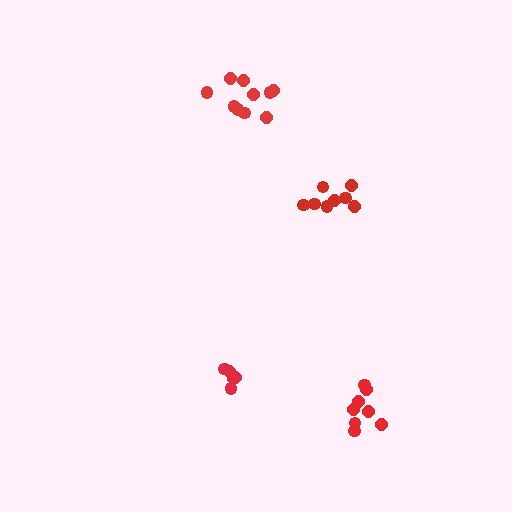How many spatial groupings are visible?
There are 4 spatial groupings.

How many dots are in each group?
Group 1: 5 dots, Group 2: 9 dots, Group 3: 10 dots, Group 4: 9 dots (33 total).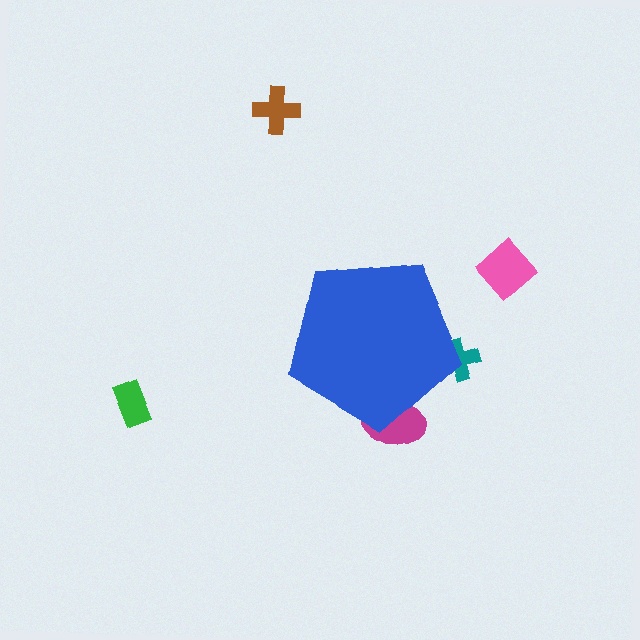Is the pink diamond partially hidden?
No, the pink diamond is fully visible.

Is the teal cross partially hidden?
Yes, the teal cross is partially hidden behind the blue pentagon.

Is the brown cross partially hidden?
No, the brown cross is fully visible.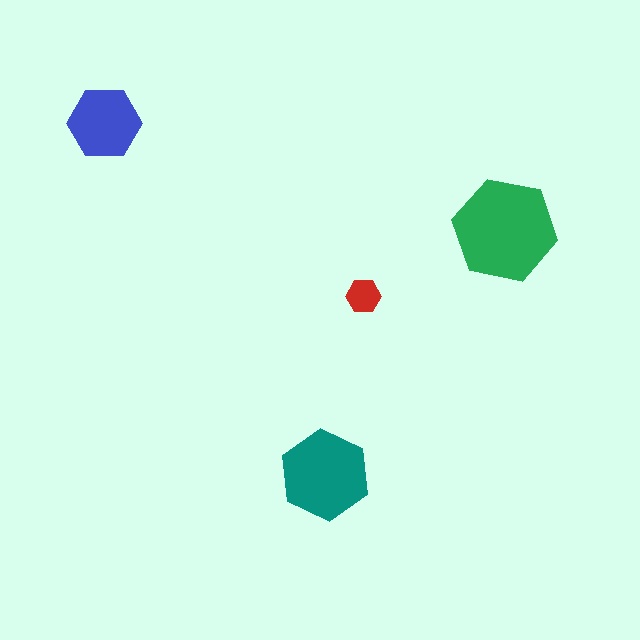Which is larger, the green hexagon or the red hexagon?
The green one.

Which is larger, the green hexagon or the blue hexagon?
The green one.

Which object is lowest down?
The teal hexagon is bottommost.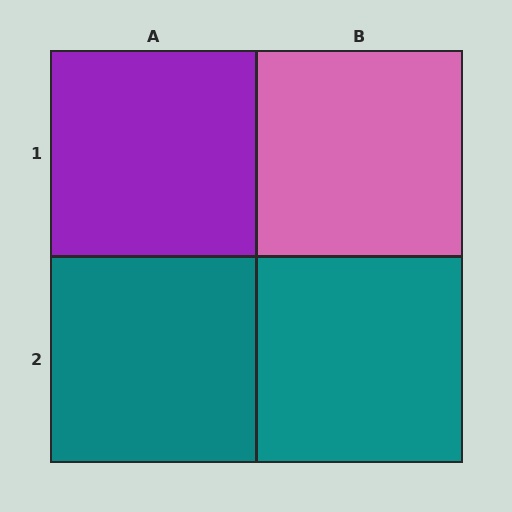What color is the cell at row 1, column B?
Pink.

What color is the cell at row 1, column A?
Purple.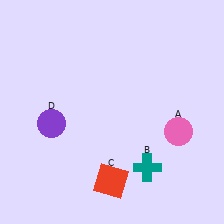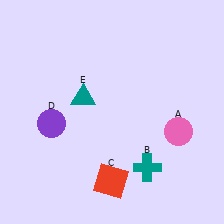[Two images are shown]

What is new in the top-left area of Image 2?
A teal triangle (E) was added in the top-left area of Image 2.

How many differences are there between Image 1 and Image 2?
There is 1 difference between the two images.